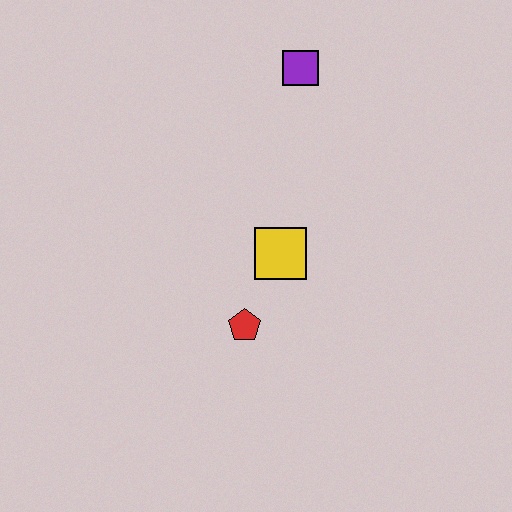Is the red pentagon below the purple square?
Yes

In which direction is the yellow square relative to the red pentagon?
The yellow square is above the red pentagon.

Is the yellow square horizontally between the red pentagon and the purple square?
Yes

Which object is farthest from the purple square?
The red pentagon is farthest from the purple square.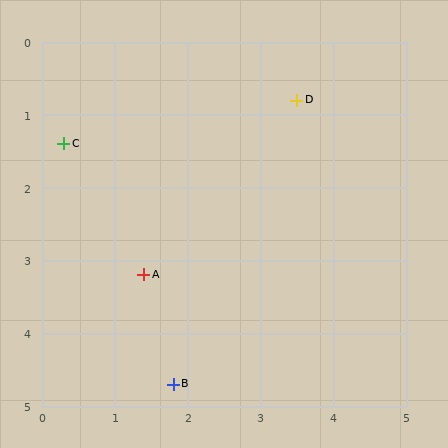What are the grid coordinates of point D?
Point D is at approximately (3.5, 0.8).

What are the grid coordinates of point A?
Point A is at approximately (1.4, 3.2).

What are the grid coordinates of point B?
Point B is at approximately (1.8, 4.7).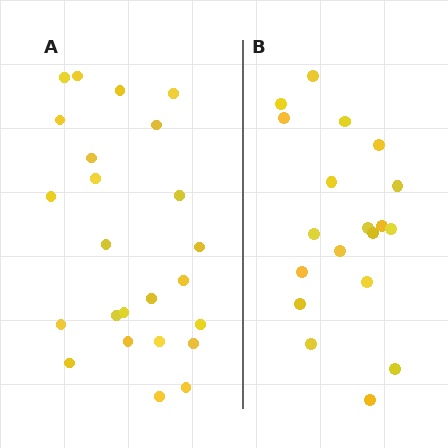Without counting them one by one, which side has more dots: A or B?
Region A (the left region) has more dots.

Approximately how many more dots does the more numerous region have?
Region A has about 5 more dots than region B.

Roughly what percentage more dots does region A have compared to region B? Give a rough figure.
About 25% more.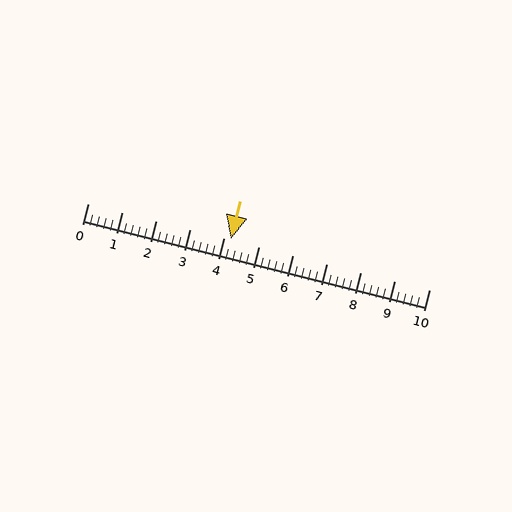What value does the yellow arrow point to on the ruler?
The yellow arrow points to approximately 4.2.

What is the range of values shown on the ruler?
The ruler shows values from 0 to 10.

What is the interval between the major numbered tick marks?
The major tick marks are spaced 1 units apart.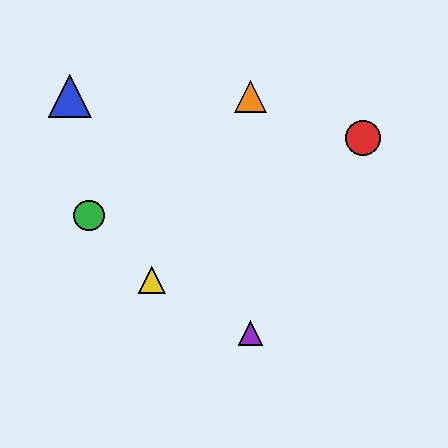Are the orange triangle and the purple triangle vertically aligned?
Yes, both are at x≈251.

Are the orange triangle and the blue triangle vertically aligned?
No, the orange triangle is at x≈251 and the blue triangle is at x≈70.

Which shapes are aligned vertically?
The purple triangle, the orange triangle are aligned vertically.